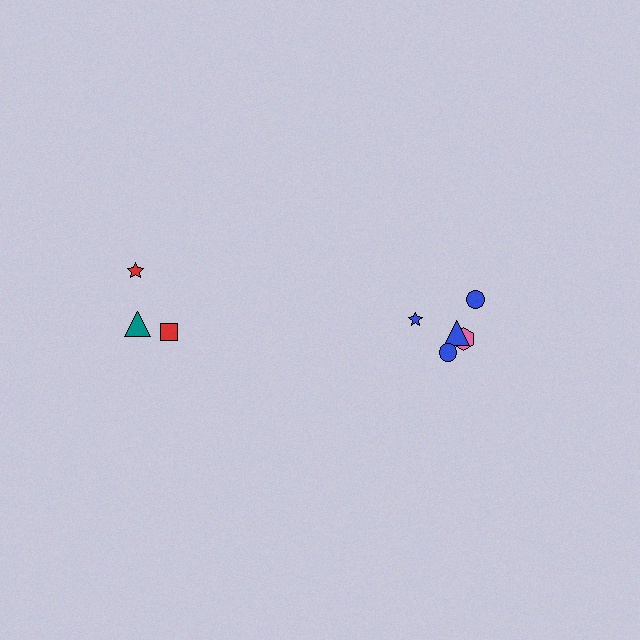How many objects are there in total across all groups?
There are 8 objects.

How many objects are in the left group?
There are 3 objects.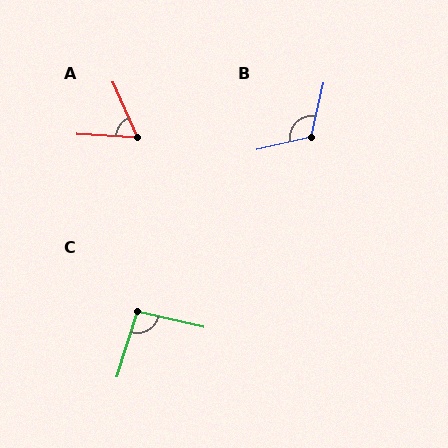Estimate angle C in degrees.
Approximately 95 degrees.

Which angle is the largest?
B, at approximately 115 degrees.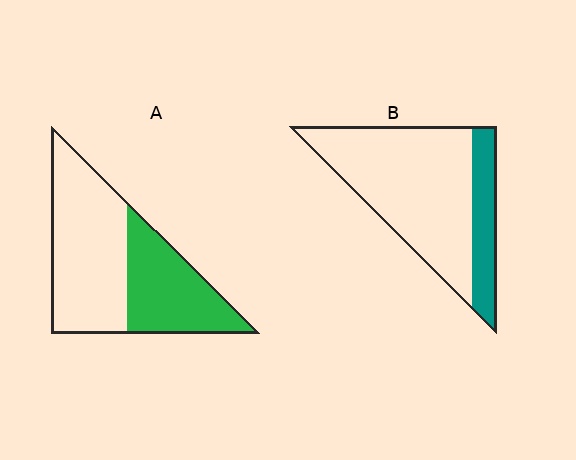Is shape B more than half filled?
No.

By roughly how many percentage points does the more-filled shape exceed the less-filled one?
By roughly 20 percentage points (A over B).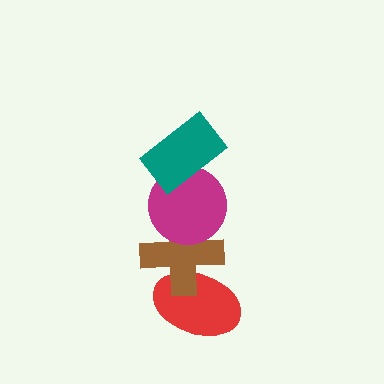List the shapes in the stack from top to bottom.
From top to bottom: the teal rectangle, the magenta circle, the brown cross, the red ellipse.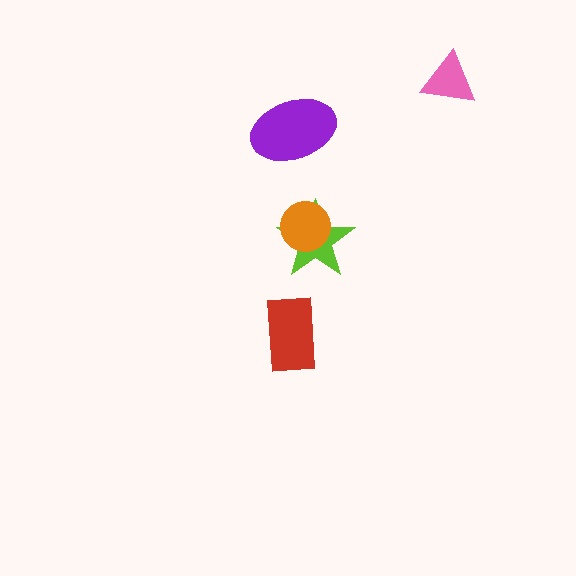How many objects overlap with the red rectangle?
0 objects overlap with the red rectangle.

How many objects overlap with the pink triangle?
0 objects overlap with the pink triangle.